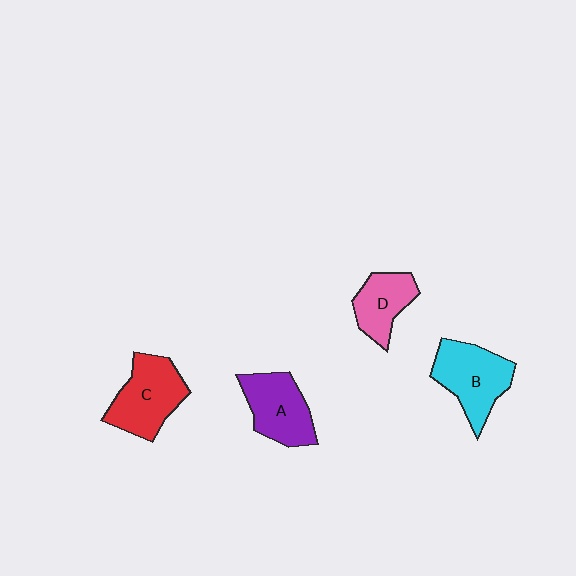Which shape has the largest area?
Shape B (cyan).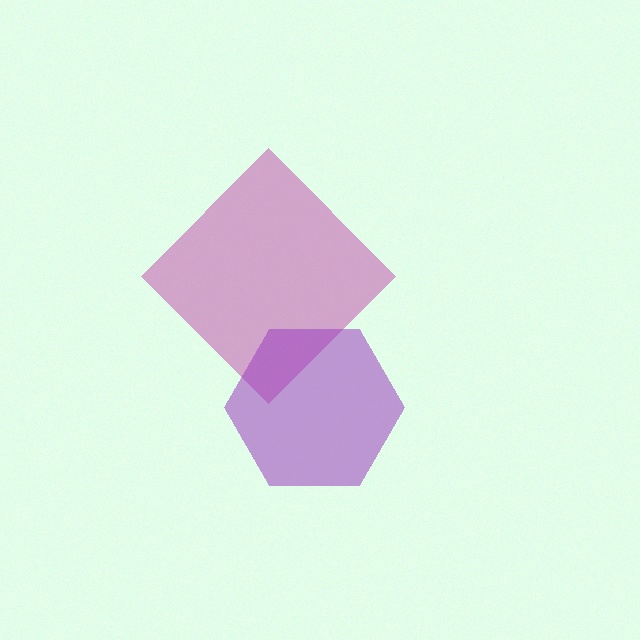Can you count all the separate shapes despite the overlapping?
Yes, there are 2 separate shapes.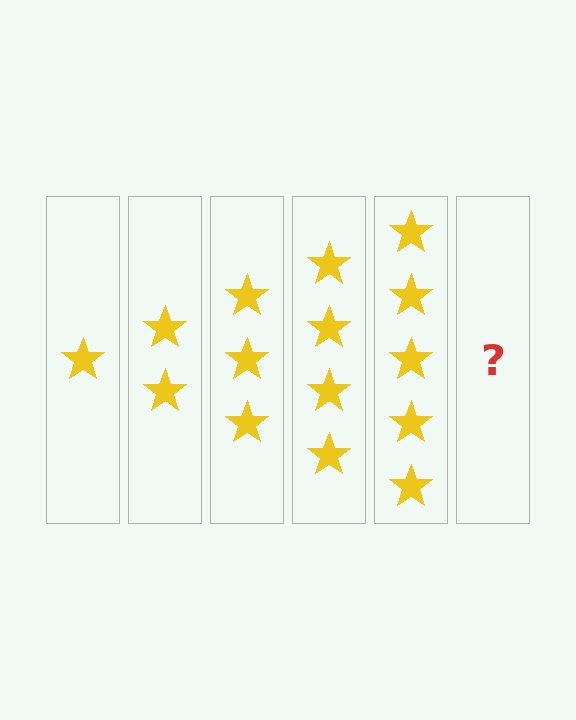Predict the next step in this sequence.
The next step is 6 stars.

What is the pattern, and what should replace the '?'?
The pattern is that each step adds one more star. The '?' should be 6 stars.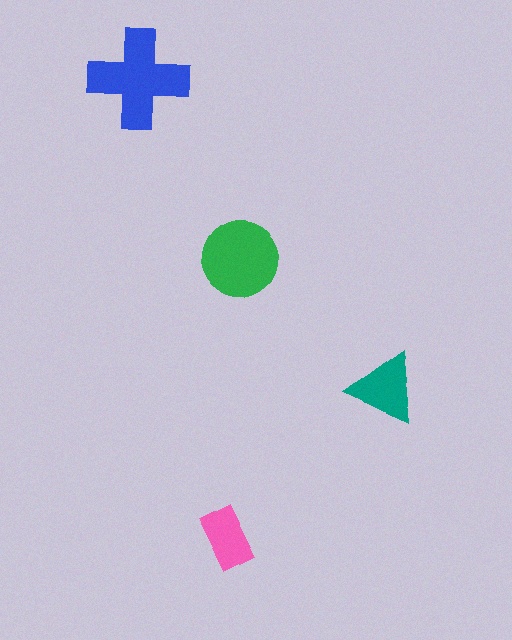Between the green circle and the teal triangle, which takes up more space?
The green circle.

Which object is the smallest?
The pink rectangle.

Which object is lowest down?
The pink rectangle is bottommost.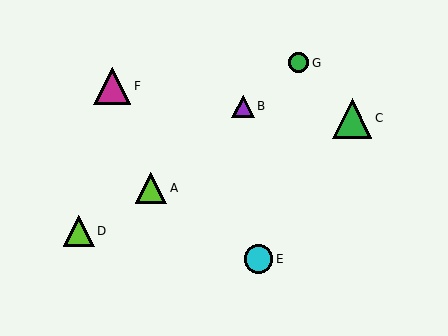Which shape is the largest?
The green triangle (labeled C) is the largest.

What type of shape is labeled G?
Shape G is a green circle.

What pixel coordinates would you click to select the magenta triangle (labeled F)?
Click at (112, 86) to select the magenta triangle F.